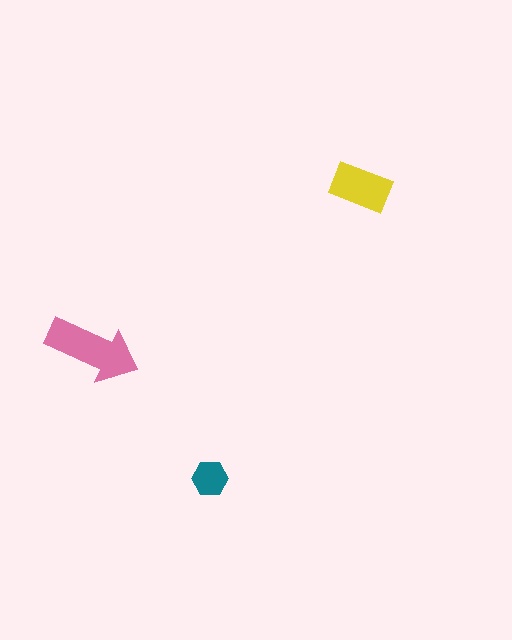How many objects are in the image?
There are 3 objects in the image.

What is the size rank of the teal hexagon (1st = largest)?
3rd.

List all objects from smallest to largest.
The teal hexagon, the yellow rectangle, the pink arrow.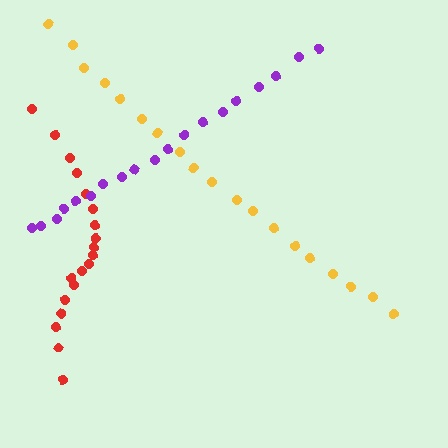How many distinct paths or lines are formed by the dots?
There are 3 distinct paths.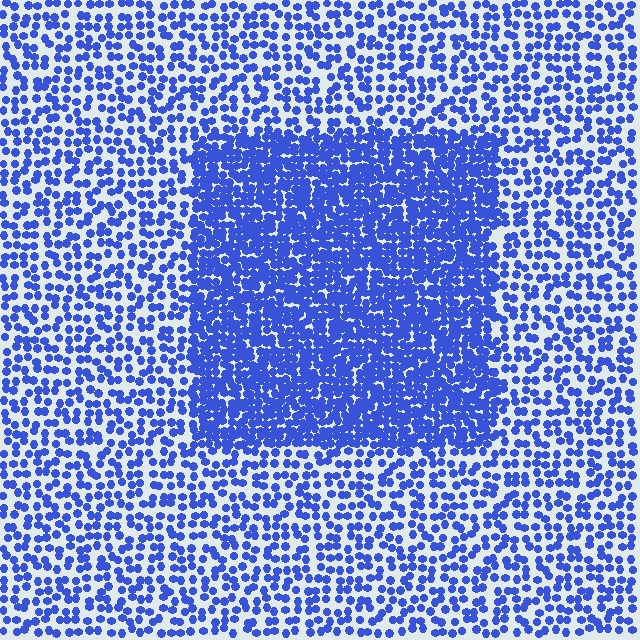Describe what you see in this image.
The image contains small blue elements arranged at two different densities. A rectangle-shaped region is visible where the elements are more densely packed than the surrounding area.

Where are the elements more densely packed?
The elements are more densely packed inside the rectangle boundary.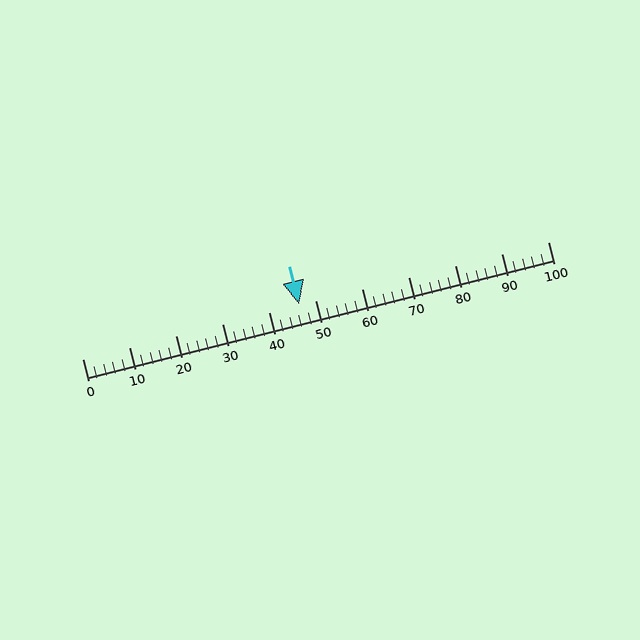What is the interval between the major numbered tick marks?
The major tick marks are spaced 10 units apart.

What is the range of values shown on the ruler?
The ruler shows values from 0 to 100.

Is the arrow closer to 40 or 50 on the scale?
The arrow is closer to 50.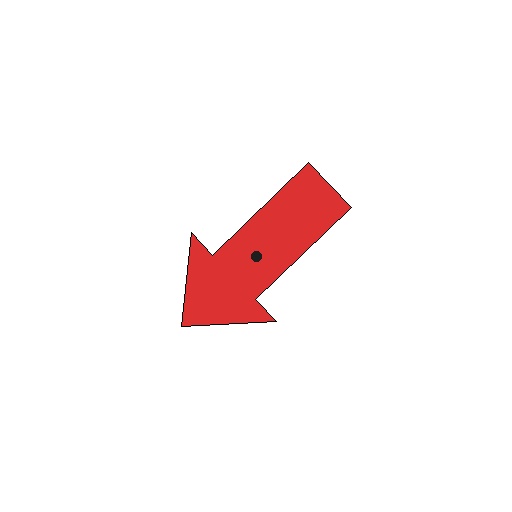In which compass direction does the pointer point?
Southwest.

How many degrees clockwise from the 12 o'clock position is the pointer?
Approximately 226 degrees.